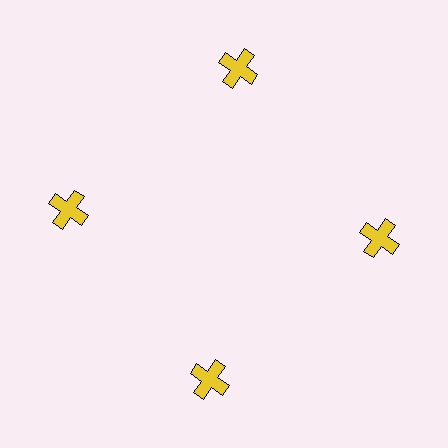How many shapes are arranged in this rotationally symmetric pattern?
There are 4 shapes, arranged in 4 groups of 1.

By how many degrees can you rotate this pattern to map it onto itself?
The pattern maps onto itself every 90 degrees of rotation.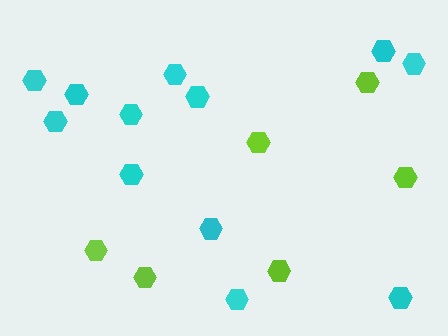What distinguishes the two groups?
There are 2 groups: one group of lime hexagons (6) and one group of cyan hexagons (12).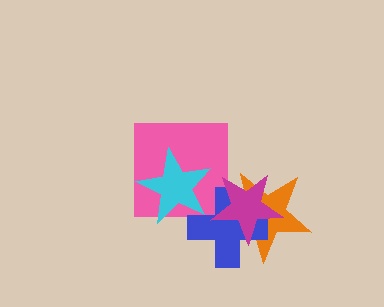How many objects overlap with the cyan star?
2 objects overlap with the cyan star.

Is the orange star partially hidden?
Yes, it is partially covered by another shape.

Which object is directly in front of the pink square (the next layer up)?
The blue cross is directly in front of the pink square.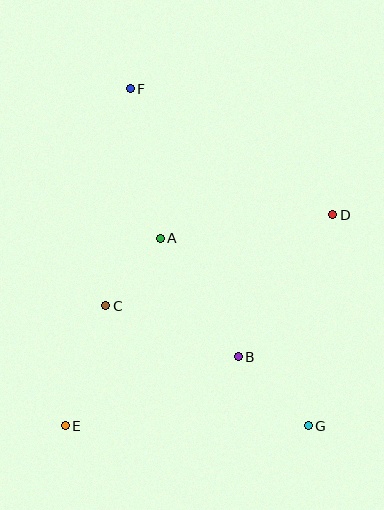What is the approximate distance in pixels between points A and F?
The distance between A and F is approximately 153 pixels.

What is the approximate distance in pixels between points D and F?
The distance between D and F is approximately 239 pixels.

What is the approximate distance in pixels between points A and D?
The distance between A and D is approximately 174 pixels.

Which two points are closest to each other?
Points A and C are closest to each other.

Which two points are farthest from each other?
Points F and G are farthest from each other.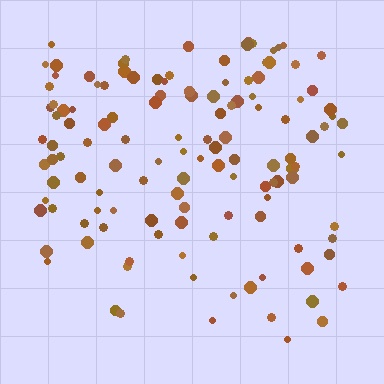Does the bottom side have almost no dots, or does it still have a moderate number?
Still a moderate number, just noticeably fewer than the top.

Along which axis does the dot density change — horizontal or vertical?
Vertical.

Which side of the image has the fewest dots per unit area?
The bottom.